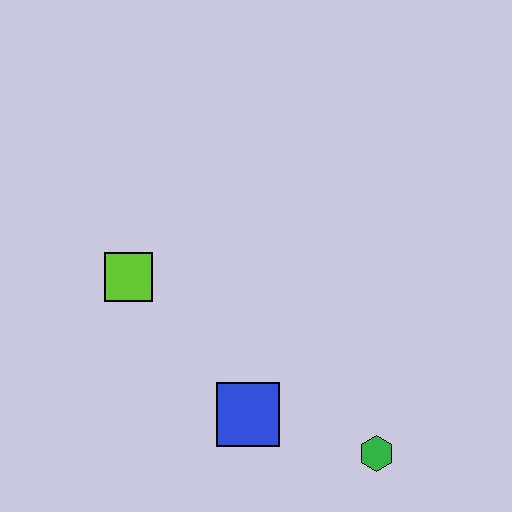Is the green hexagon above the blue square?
No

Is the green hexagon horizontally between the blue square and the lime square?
No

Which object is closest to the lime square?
The blue square is closest to the lime square.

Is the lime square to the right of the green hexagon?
No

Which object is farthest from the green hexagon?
The lime square is farthest from the green hexagon.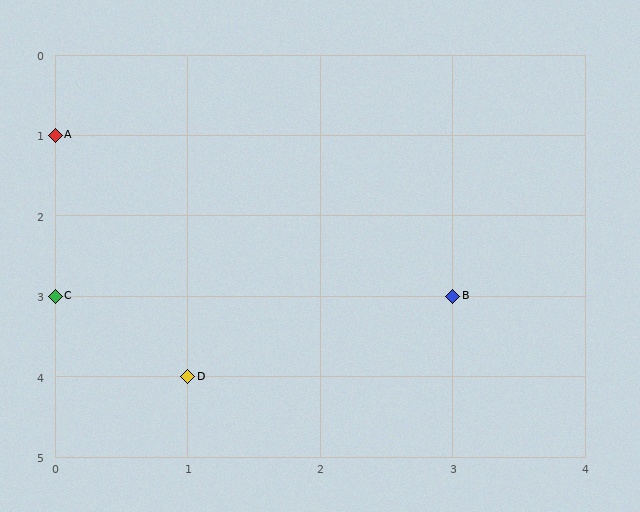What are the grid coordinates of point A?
Point A is at grid coordinates (0, 1).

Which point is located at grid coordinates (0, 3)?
Point C is at (0, 3).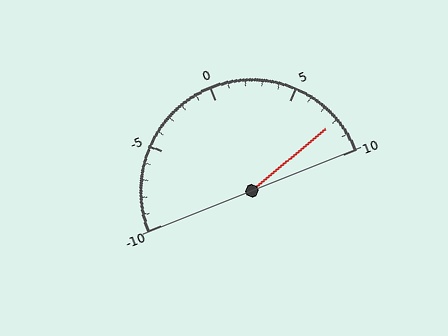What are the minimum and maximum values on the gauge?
The gauge ranges from -10 to 10.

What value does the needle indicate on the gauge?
The needle indicates approximately 8.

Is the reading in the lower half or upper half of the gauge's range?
The reading is in the upper half of the range (-10 to 10).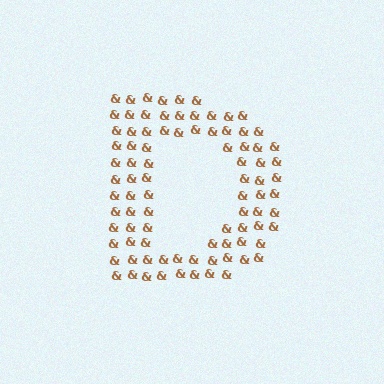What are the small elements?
The small elements are ampersands.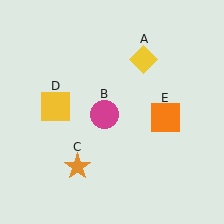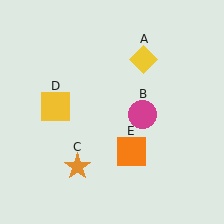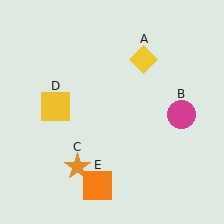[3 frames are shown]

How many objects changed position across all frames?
2 objects changed position: magenta circle (object B), orange square (object E).